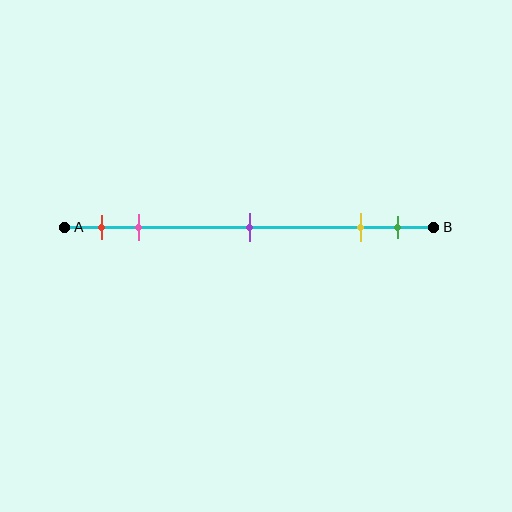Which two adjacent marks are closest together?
The yellow and green marks are the closest adjacent pair.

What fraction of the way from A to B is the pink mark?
The pink mark is approximately 20% (0.2) of the way from A to B.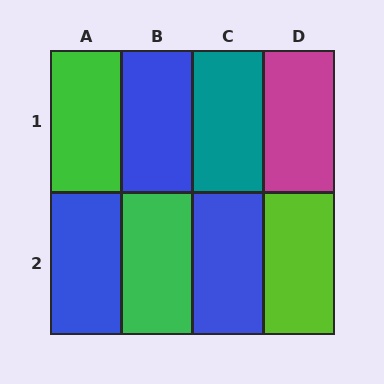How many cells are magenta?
1 cell is magenta.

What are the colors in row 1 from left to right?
Green, blue, teal, magenta.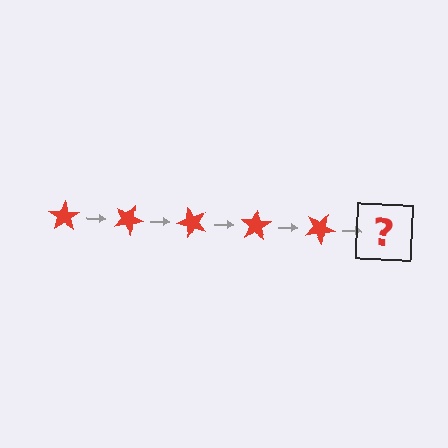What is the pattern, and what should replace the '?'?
The pattern is that the star rotates 25 degrees each step. The '?' should be a red star rotated 125 degrees.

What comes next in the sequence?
The next element should be a red star rotated 125 degrees.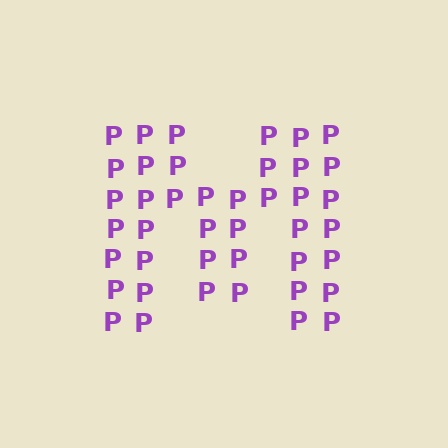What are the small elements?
The small elements are letter P's.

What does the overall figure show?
The overall figure shows the letter M.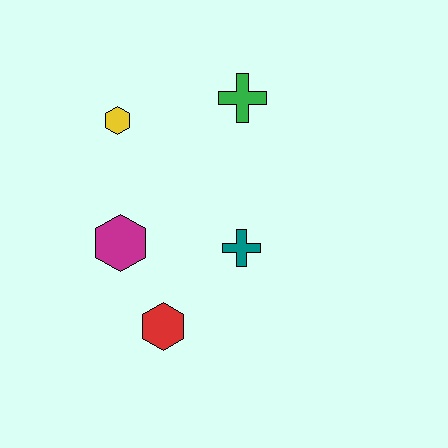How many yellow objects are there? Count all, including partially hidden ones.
There is 1 yellow object.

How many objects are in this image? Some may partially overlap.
There are 5 objects.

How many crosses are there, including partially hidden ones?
There are 2 crosses.